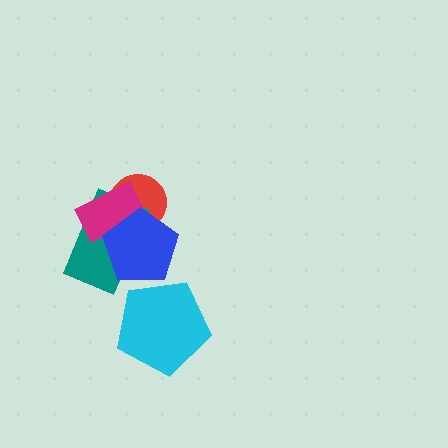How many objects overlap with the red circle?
3 objects overlap with the red circle.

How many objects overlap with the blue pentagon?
3 objects overlap with the blue pentagon.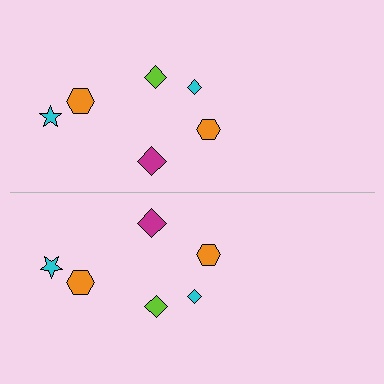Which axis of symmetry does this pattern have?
The pattern has a horizontal axis of symmetry running through the center of the image.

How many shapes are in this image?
There are 12 shapes in this image.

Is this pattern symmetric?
Yes, this pattern has bilateral (reflection) symmetry.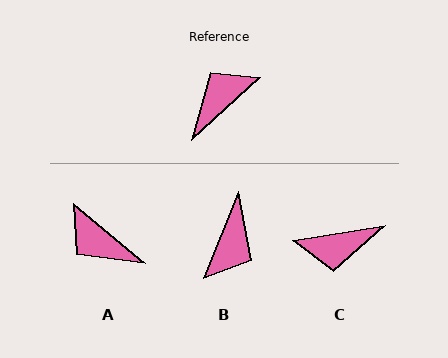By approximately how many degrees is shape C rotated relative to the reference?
Approximately 147 degrees counter-clockwise.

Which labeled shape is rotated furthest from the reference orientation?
B, about 154 degrees away.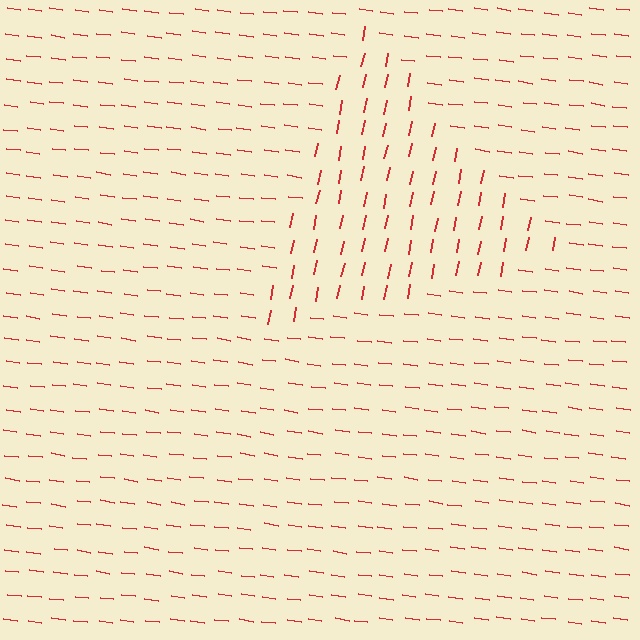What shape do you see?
I see a triangle.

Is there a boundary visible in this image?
Yes, there is a texture boundary formed by a change in line orientation.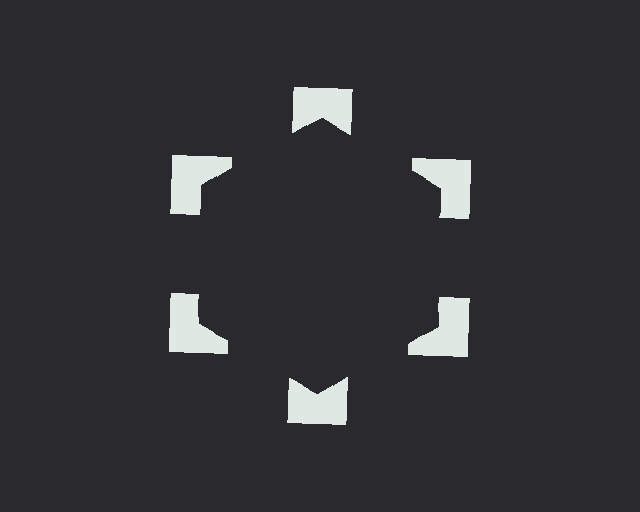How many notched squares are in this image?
There are 6 — one at each vertex of the illusory hexagon.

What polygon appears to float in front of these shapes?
An illusory hexagon — its edges are inferred from the aligned wedge cuts in the notched squares, not physically drawn.